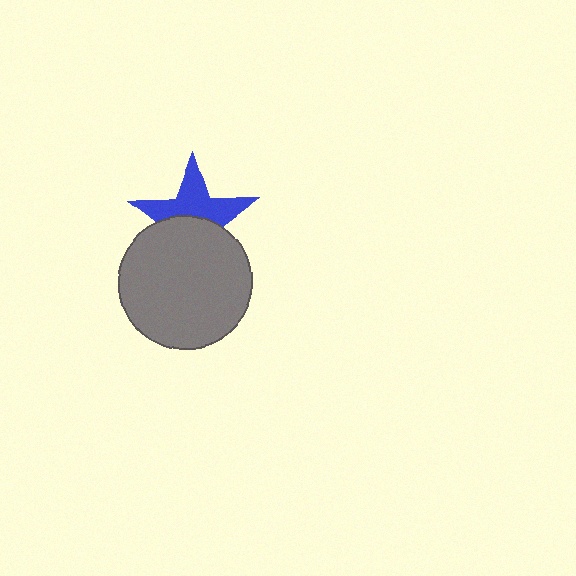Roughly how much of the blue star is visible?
About half of it is visible (roughly 52%).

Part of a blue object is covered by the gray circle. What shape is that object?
It is a star.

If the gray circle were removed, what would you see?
You would see the complete blue star.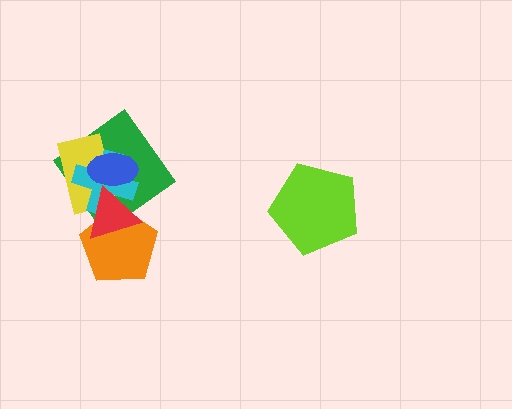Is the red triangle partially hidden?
No, no other shape covers it.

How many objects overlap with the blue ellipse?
4 objects overlap with the blue ellipse.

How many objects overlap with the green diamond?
5 objects overlap with the green diamond.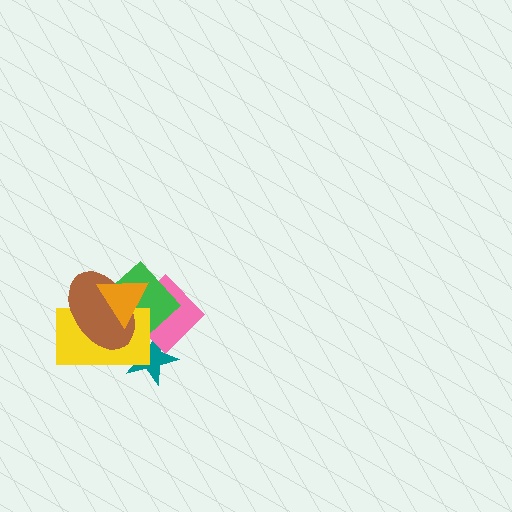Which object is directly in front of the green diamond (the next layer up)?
The yellow rectangle is directly in front of the green diamond.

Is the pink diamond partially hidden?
Yes, it is partially covered by another shape.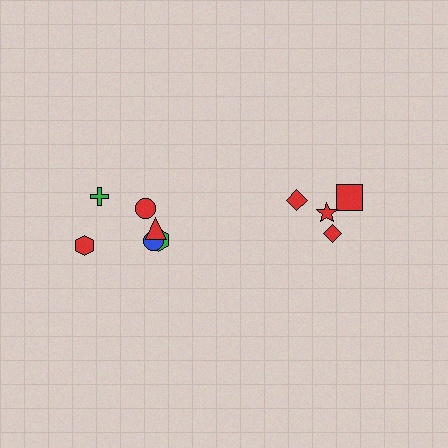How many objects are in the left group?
There are 6 objects.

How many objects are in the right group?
There are 4 objects.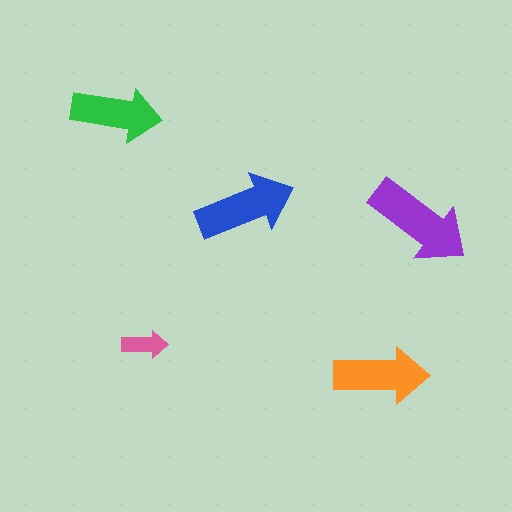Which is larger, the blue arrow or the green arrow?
The blue one.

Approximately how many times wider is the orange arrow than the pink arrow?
About 2 times wider.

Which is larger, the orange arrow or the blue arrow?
The blue one.